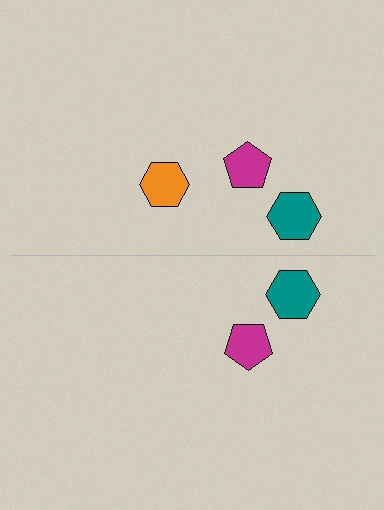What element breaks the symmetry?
A orange hexagon is missing from the bottom side.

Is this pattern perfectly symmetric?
No, the pattern is not perfectly symmetric. A orange hexagon is missing from the bottom side.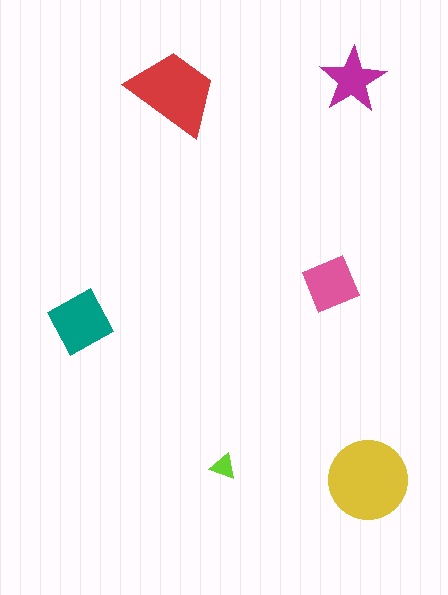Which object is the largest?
The yellow circle.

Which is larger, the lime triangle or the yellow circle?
The yellow circle.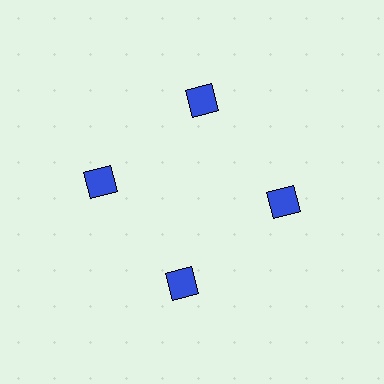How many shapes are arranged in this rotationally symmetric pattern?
There are 4 shapes, arranged in 4 groups of 1.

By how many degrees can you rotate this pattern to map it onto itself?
The pattern maps onto itself every 90 degrees of rotation.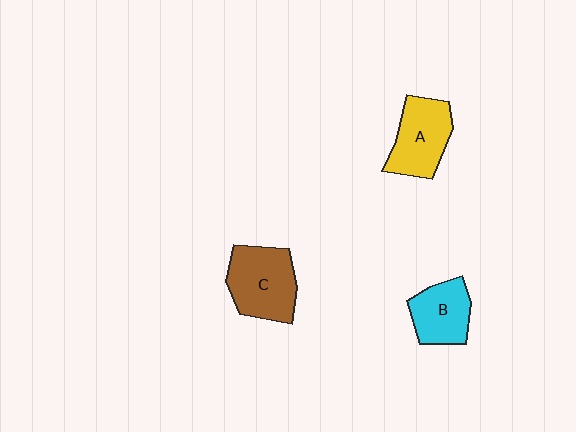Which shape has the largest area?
Shape C (brown).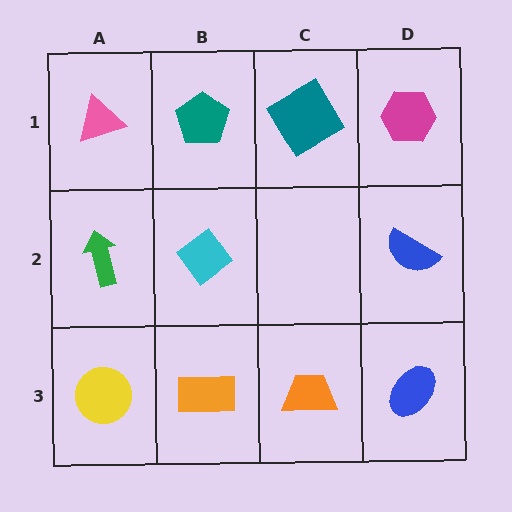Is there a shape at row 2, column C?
No, that cell is empty.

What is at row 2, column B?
A cyan diamond.